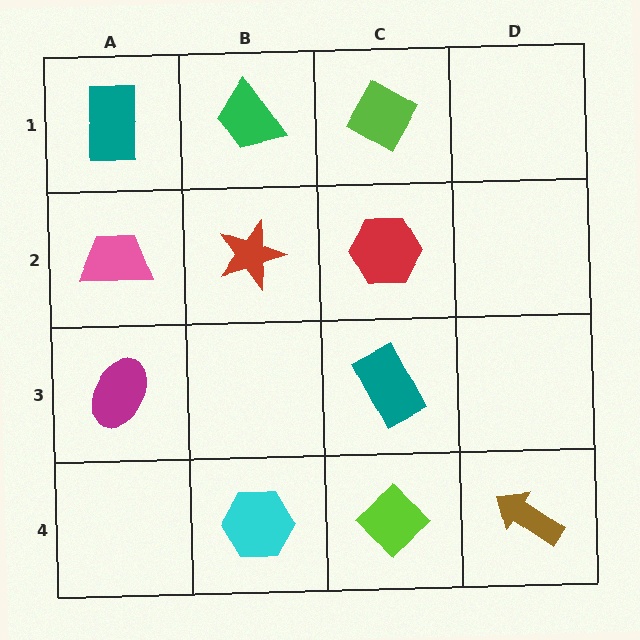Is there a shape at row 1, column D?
No, that cell is empty.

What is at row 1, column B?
A green trapezoid.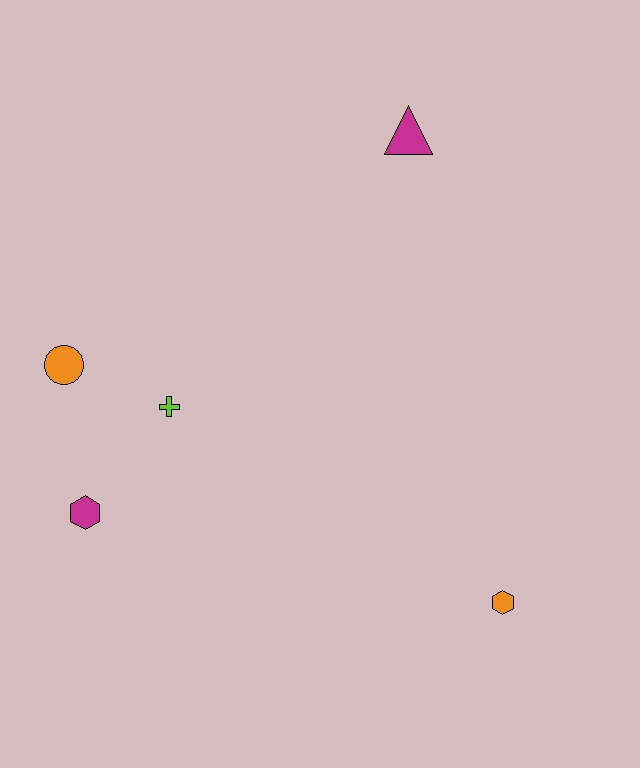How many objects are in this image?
There are 5 objects.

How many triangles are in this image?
There is 1 triangle.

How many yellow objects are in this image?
There are no yellow objects.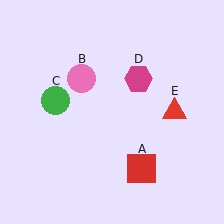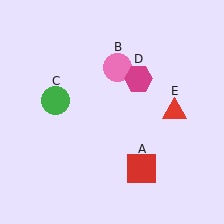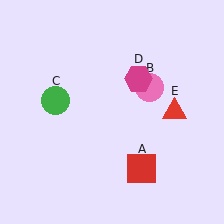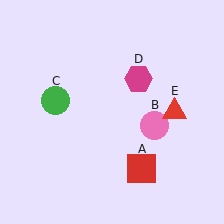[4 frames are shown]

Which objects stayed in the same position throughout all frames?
Red square (object A) and green circle (object C) and magenta hexagon (object D) and red triangle (object E) remained stationary.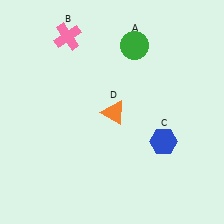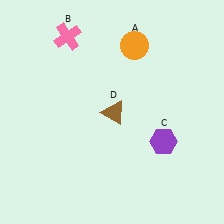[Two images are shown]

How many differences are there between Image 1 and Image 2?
There are 3 differences between the two images.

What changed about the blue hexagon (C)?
In Image 1, C is blue. In Image 2, it changed to purple.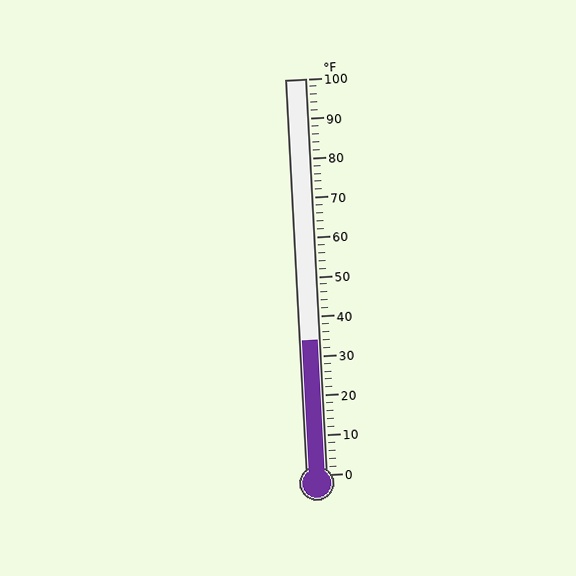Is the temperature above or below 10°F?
The temperature is above 10°F.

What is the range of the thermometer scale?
The thermometer scale ranges from 0°F to 100°F.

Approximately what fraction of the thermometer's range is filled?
The thermometer is filled to approximately 35% of its range.